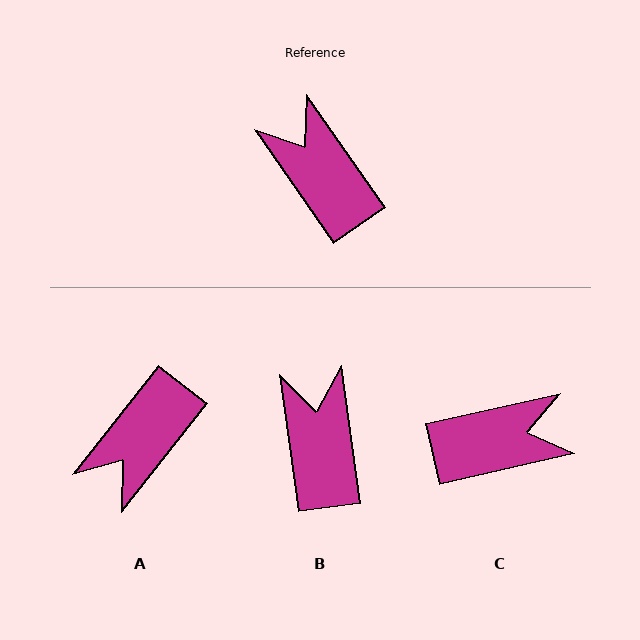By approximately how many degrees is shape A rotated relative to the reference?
Approximately 107 degrees counter-clockwise.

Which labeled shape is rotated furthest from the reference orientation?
C, about 112 degrees away.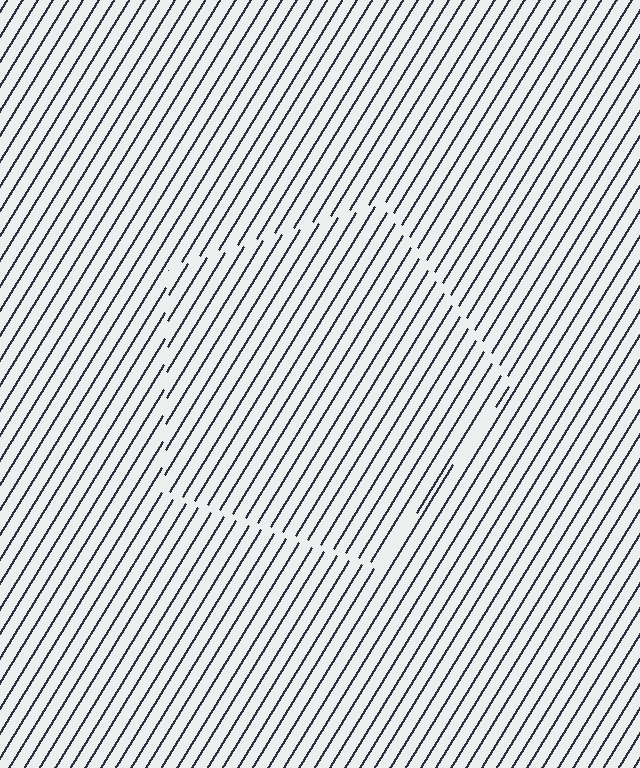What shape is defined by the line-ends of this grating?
An illusory pentagon. The interior of the shape contains the same grating, shifted by half a period — the contour is defined by the phase discontinuity where line-ends from the inner and outer gratings abut.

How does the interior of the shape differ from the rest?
The interior of the shape contains the same grating, shifted by half a period — the contour is defined by the phase discontinuity where line-ends from the inner and outer gratings abut.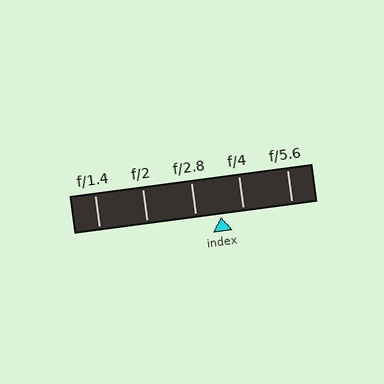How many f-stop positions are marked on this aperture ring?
There are 5 f-stop positions marked.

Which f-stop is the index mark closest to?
The index mark is closest to f/4.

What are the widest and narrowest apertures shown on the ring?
The widest aperture shown is f/1.4 and the narrowest is f/5.6.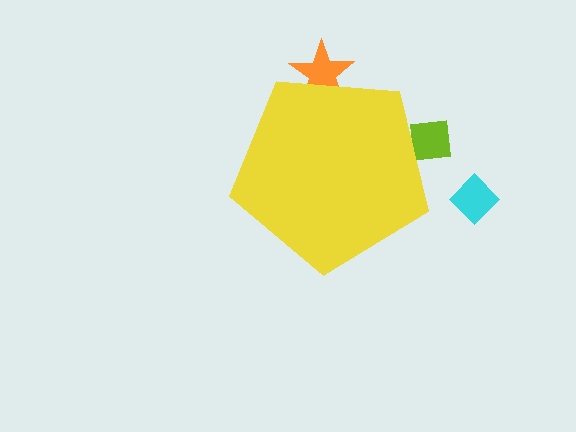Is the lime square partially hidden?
Yes, the lime square is partially hidden behind the yellow pentagon.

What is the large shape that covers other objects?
A yellow pentagon.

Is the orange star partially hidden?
Yes, the orange star is partially hidden behind the yellow pentagon.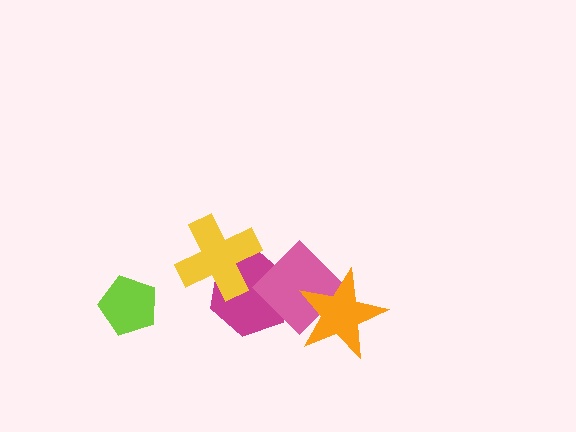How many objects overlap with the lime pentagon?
0 objects overlap with the lime pentagon.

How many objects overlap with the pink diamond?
2 objects overlap with the pink diamond.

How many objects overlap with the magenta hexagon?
2 objects overlap with the magenta hexagon.